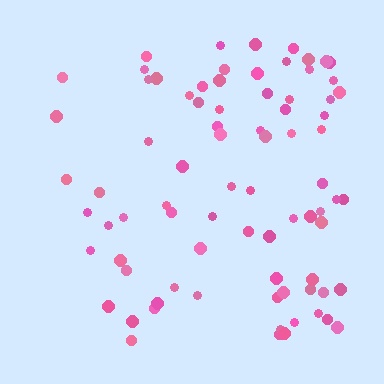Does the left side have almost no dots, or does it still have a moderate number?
Still a moderate number, just noticeably fewer than the right.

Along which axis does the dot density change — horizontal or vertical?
Horizontal.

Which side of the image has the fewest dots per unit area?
The left.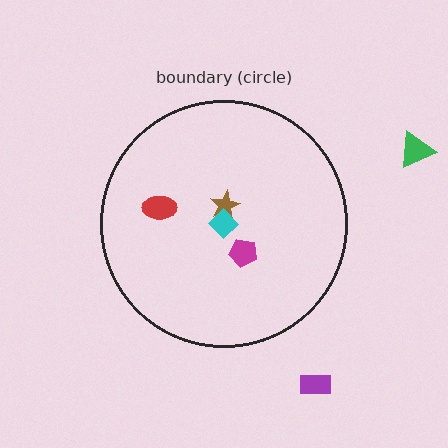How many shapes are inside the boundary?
4 inside, 2 outside.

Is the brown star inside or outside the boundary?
Inside.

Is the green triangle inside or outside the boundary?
Outside.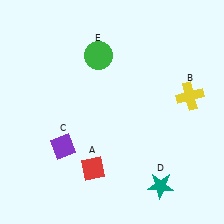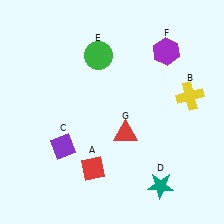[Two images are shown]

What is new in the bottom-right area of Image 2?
A red triangle (G) was added in the bottom-right area of Image 2.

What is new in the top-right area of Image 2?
A purple hexagon (F) was added in the top-right area of Image 2.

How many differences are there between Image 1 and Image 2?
There are 2 differences between the two images.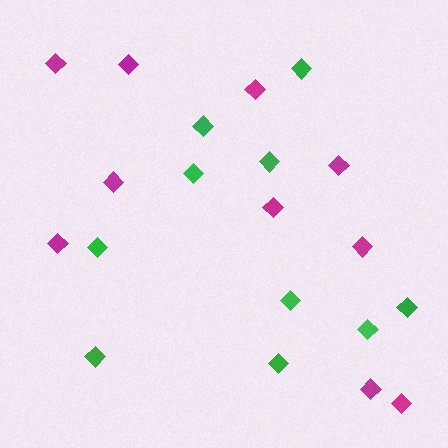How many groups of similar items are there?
There are 2 groups: one group of magenta diamonds (10) and one group of green diamonds (10).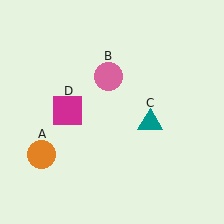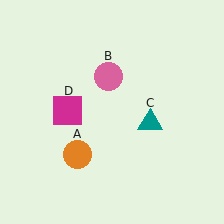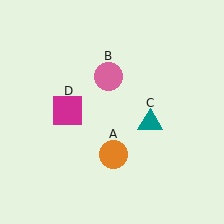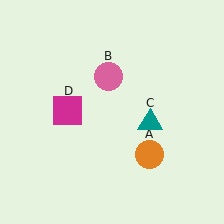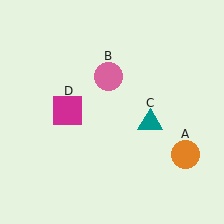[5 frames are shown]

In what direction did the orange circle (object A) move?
The orange circle (object A) moved right.